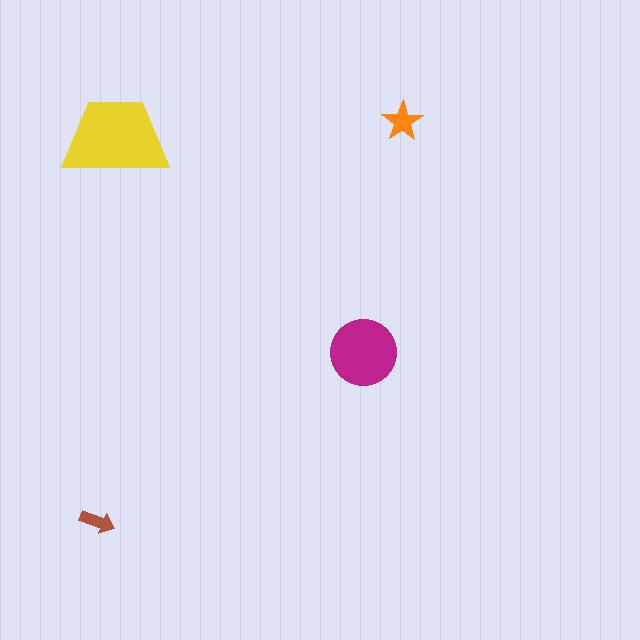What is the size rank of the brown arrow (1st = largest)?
4th.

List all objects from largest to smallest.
The yellow trapezoid, the magenta circle, the orange star, the brown arrow.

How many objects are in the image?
There are 4 objects in the image.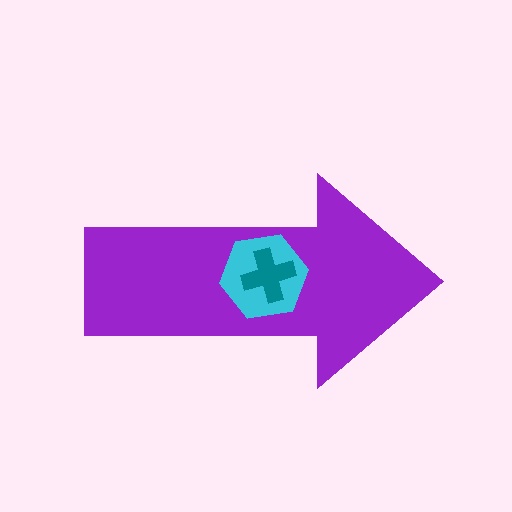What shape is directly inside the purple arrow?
The cyan hexagon.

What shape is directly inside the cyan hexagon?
The teal cross.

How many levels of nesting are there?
3.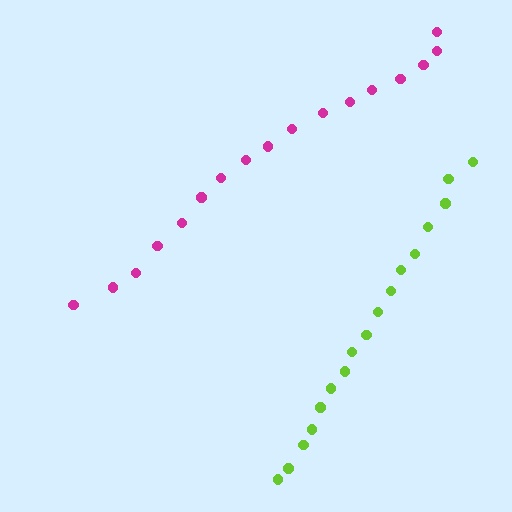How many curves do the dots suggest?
There are 2 distinct paths.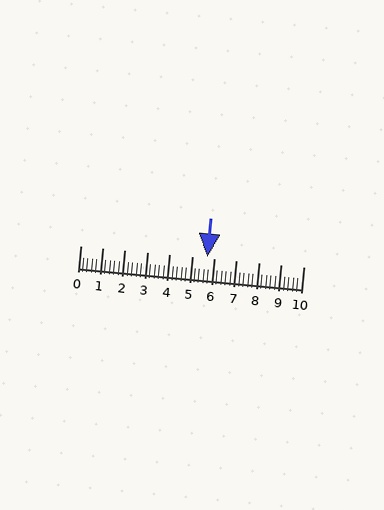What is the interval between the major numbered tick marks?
The major tick marks are spaced 1 units apart.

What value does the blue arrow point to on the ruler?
The blue arrow points to approximately 5.7.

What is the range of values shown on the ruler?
The ruler shows values from 0 to 10.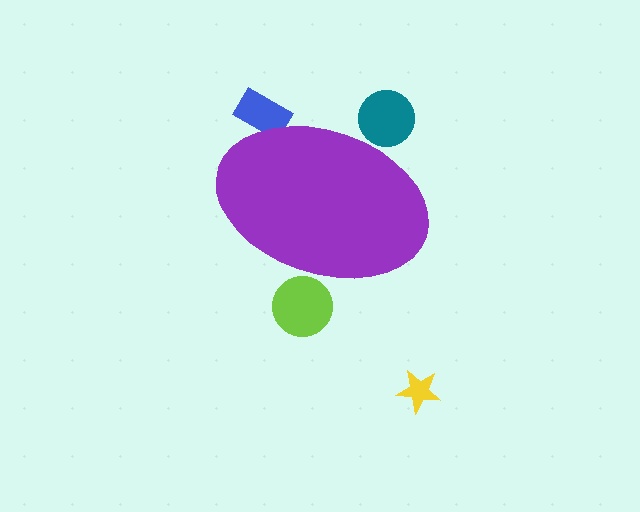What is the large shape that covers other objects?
A purple ellipse.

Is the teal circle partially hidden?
Yes, the teal circle is partially hidden behind the purple ellipse.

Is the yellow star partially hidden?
No, the yellow star is fully visible.